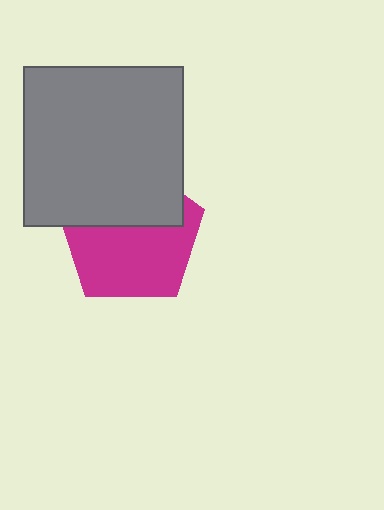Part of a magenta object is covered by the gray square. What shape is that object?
It is a pentagon.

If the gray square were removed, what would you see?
You would see the complete magenta pentagon.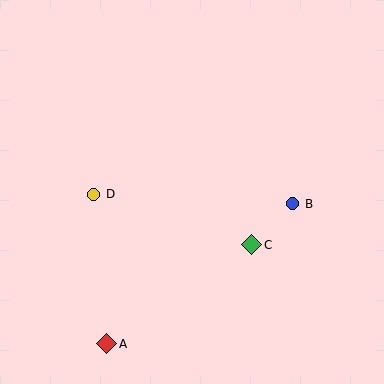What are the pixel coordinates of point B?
Point B is at (293, 204).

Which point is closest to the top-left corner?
Point D is closest to the top-left corner.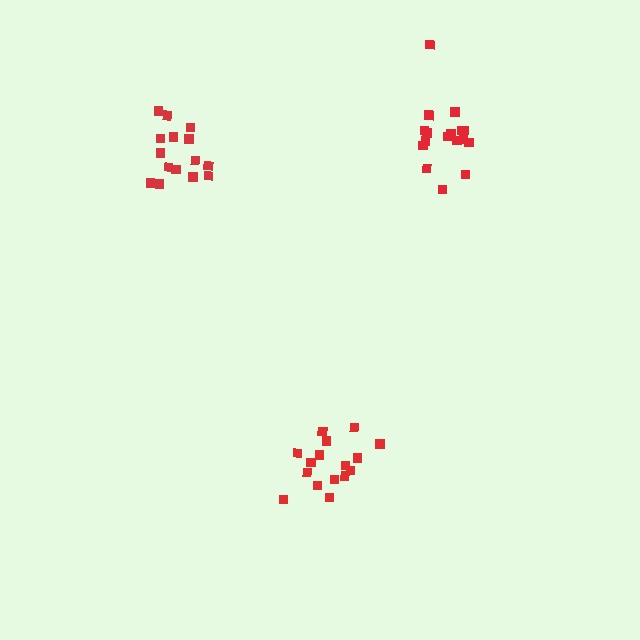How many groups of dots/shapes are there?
There are 3 groups.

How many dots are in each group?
Group 1: 16 dots, Group 2: 15 dots, Group 3: 17 dots (48 total).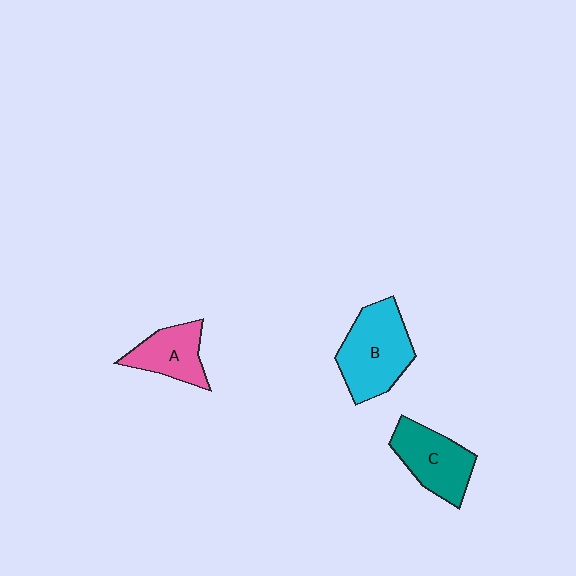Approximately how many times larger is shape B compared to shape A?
Approximately 1.6 times.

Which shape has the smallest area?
Shape A (pink).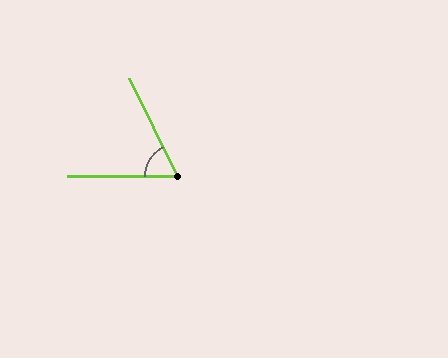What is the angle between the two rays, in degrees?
Approximately 64 degrees.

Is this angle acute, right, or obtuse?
It is acute.